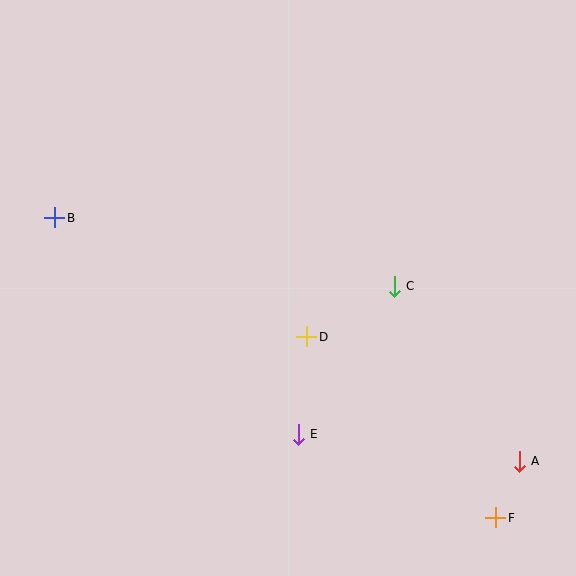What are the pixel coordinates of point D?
Point D is at (307, 337).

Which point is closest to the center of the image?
Point D at (307, 337) is closest to the center.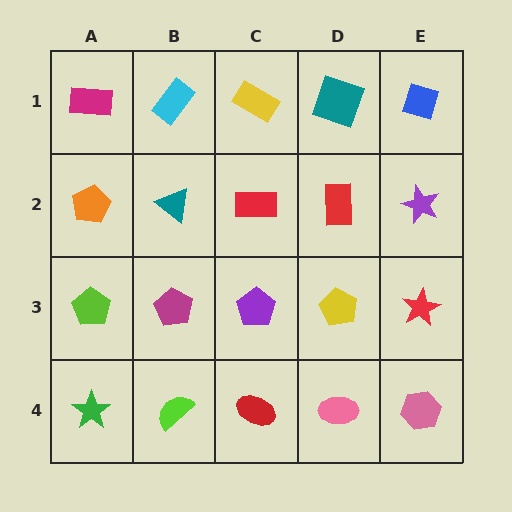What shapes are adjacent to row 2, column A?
A magenta rectangle (row 1, column A), a lime pentagon (row 3, column A), a teal triangle (row 2, column B).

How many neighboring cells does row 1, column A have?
2.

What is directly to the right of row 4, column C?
A pink ellipse.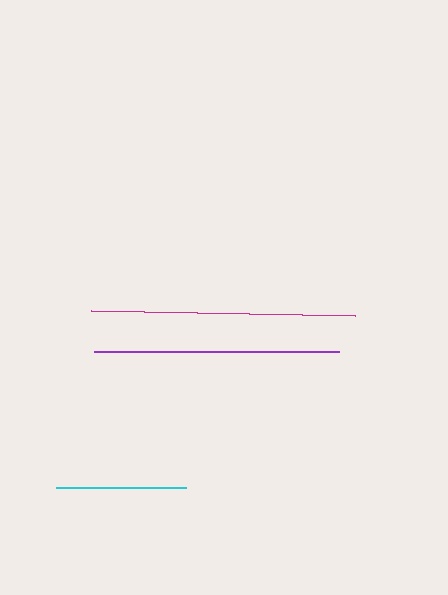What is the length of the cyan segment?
The cyan segment is approximately 130 pixels long.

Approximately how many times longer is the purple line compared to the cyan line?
The purple line is approximately 1.9 times the length of the cyan line.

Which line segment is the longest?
The magenta line is the longest at approximately 263 pixels.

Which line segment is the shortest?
The cyan line is the shortest at approximately 130 pixels.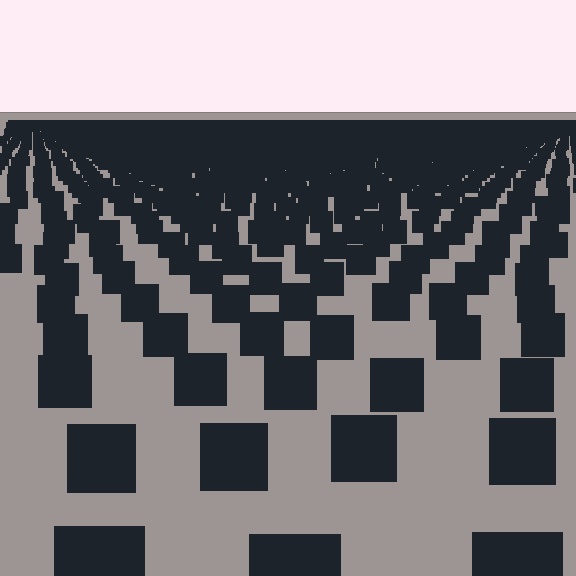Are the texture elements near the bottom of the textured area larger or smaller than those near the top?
Larger. Near the bottom, elements are closer to the viewer and appear at a bigger on-screen size.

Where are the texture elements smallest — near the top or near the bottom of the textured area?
Near the top.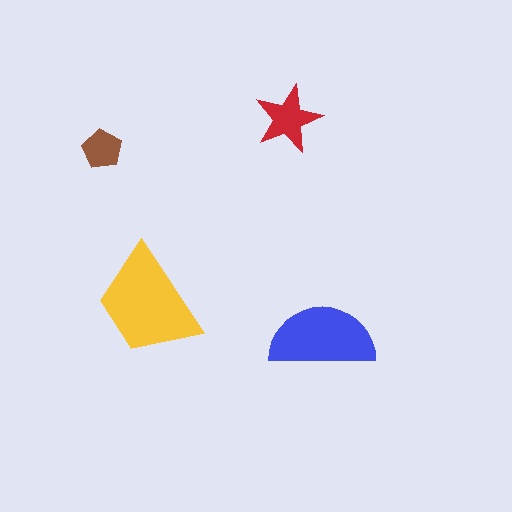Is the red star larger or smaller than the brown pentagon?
Larger.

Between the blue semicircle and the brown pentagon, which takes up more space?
The blue semicircle.